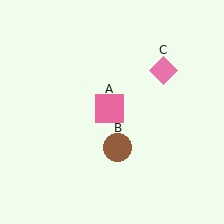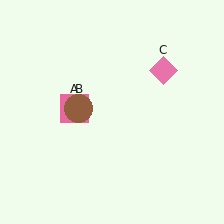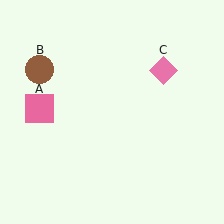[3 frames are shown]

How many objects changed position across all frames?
2 objects changed position: pink square (object A), brown circle (object B).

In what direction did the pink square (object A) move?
The pink square (object A) moved left.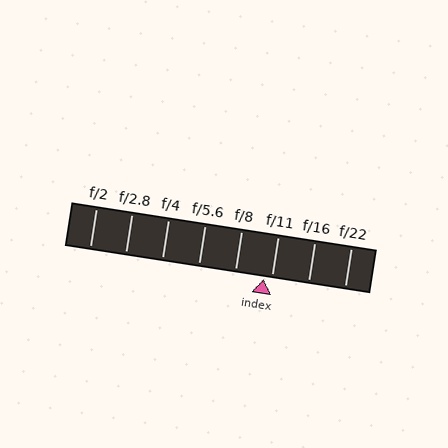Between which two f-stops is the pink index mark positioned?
The index mark is between f/8 and f/11.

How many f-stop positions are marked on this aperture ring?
There are 8 f-stop positions marked.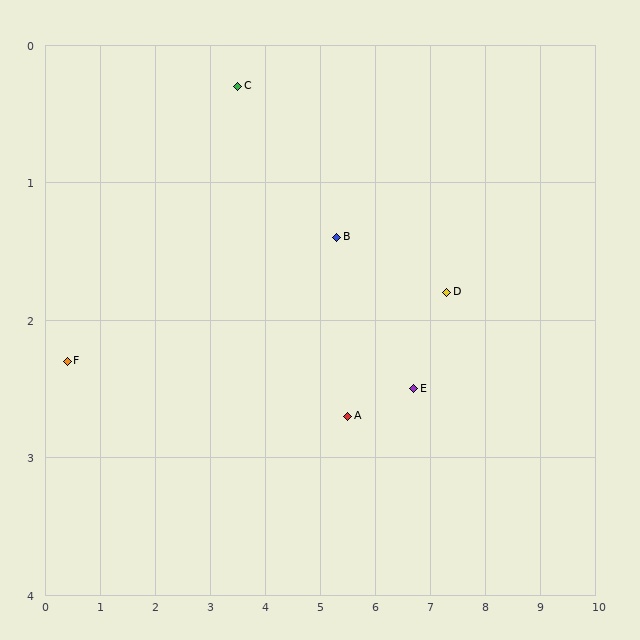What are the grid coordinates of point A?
Point A is at approximately (5.5, 2.7).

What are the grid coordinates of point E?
Point E is at approximately (6.7, 2.5).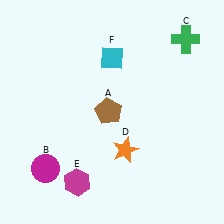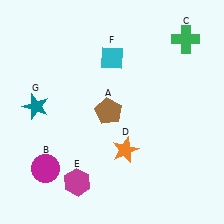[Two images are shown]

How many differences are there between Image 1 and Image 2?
There is 1 difference between the two images.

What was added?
A teal star (G) was added in Image 2.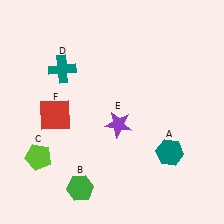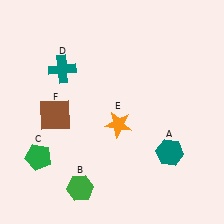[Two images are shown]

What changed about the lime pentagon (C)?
In Image 1, C is lime. In Image 2, it changed to green.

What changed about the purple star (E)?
In Image 1, E is purple. In Image 2, it changed to orange.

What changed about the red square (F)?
In Image 1, F is red. In Image 2, it changed to brown.